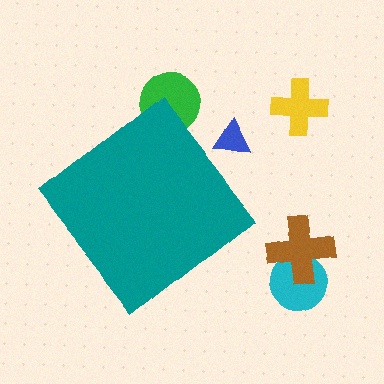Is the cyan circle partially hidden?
No, the cyan circle is fully visible.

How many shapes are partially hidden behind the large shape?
2 shapes are partially hidden.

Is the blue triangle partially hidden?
Yes, the blue triangle is partially hidden behind the teal diamond.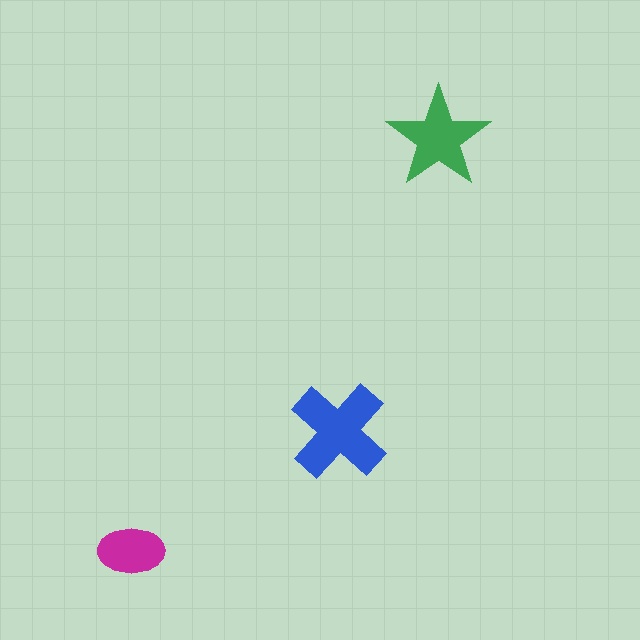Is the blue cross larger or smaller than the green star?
Larger.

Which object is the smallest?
The magenta ellipse.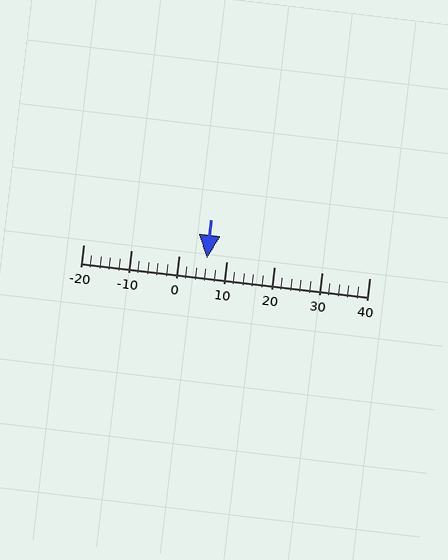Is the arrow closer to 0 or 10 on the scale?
The arrow is closer to 10.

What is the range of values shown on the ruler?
The ruler shows values from -20 to 40.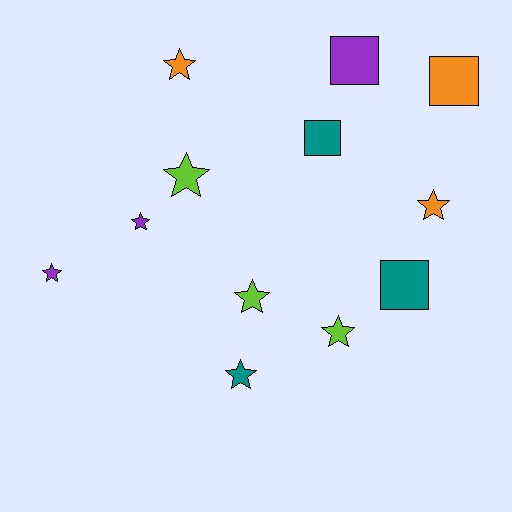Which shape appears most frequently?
Star, with 8 objects.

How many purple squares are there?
There is 1 purple square.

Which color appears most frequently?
Lime, with 3 objects.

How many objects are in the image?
There are 12 objects.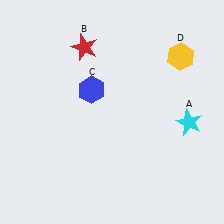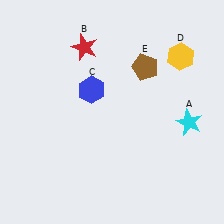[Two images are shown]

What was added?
A brown pentagon (E) was added in Image 2.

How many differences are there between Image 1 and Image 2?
There is 1 difference between the two images.